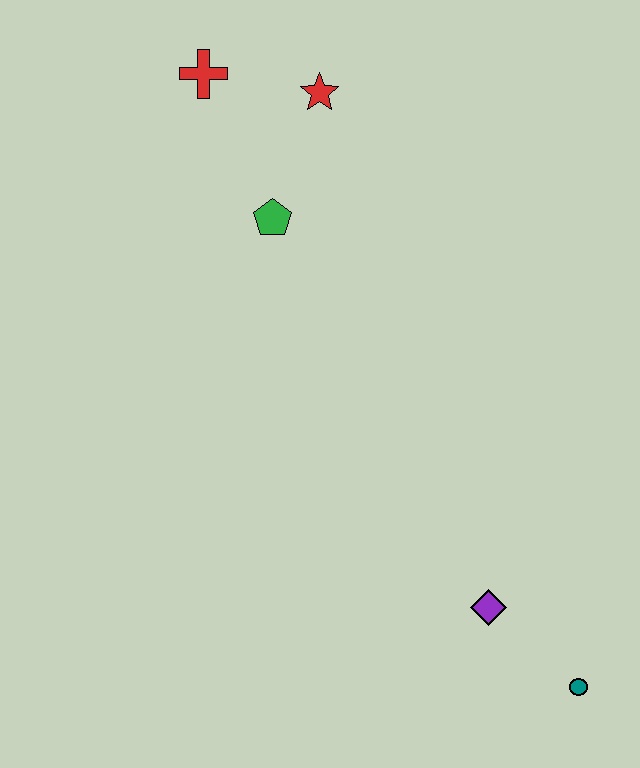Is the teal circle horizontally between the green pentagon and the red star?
No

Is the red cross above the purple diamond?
Yes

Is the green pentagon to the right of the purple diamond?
No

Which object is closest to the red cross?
The red star is closest to the red cross.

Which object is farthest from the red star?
The teal circle is farthest from the red star.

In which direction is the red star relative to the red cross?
The red star is to the right of the red cross.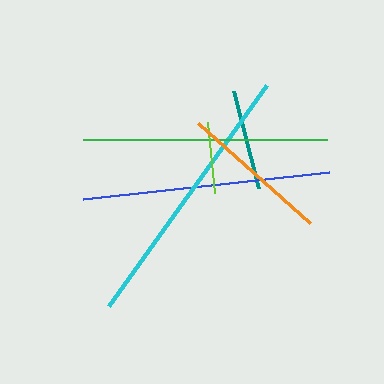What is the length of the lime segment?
The lime segment is approximately 71 pixels long.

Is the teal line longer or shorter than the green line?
The green line is longer than the teal line.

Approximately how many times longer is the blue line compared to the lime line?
The blue line is approximately 3.5 times the length of the lime line.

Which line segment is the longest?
The cyan line is the longest at approximately 272 pixels.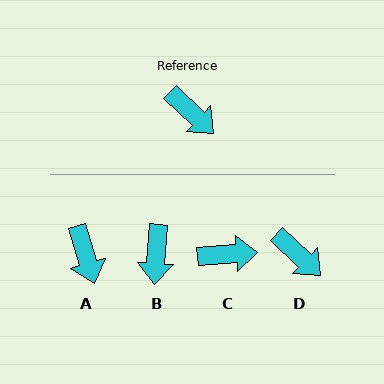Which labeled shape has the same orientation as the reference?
D.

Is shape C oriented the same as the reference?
No, it is off by about 47 degrees.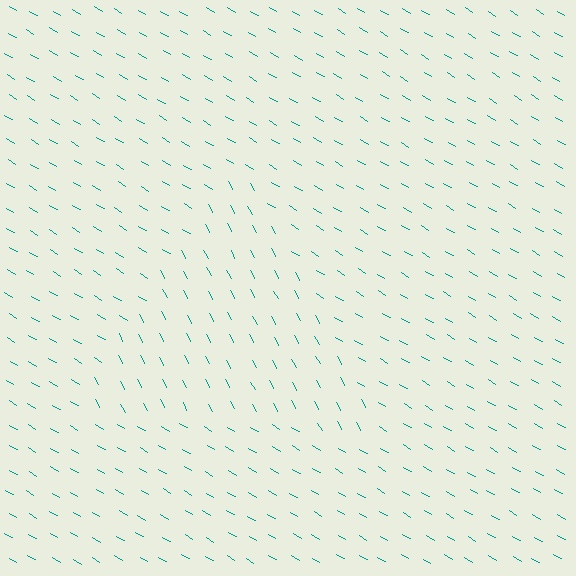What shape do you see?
I see a triangle.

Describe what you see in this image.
The image is filled with small teal line segments. A triangle region in the image has lines oriented differently from the surrounding lines, creating a visible texture boundary.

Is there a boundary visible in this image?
Yes, there is a texture boundary formed by a change in line orientation.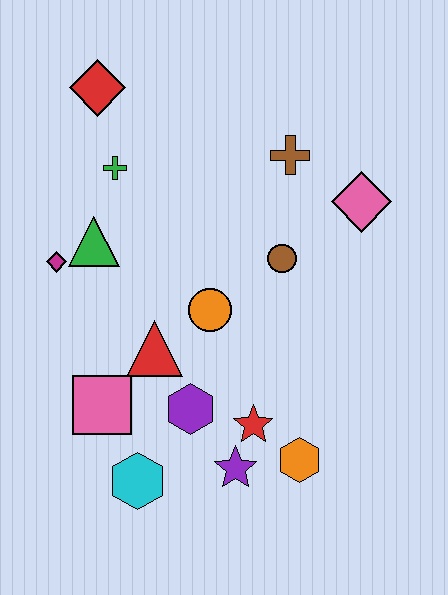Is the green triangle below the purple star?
No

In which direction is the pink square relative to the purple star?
The pink square is to the left of the purple star.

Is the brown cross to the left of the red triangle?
No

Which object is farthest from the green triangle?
The orange hexagon is farthest from the green triangle.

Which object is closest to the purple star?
The red star is closest to the purple star.